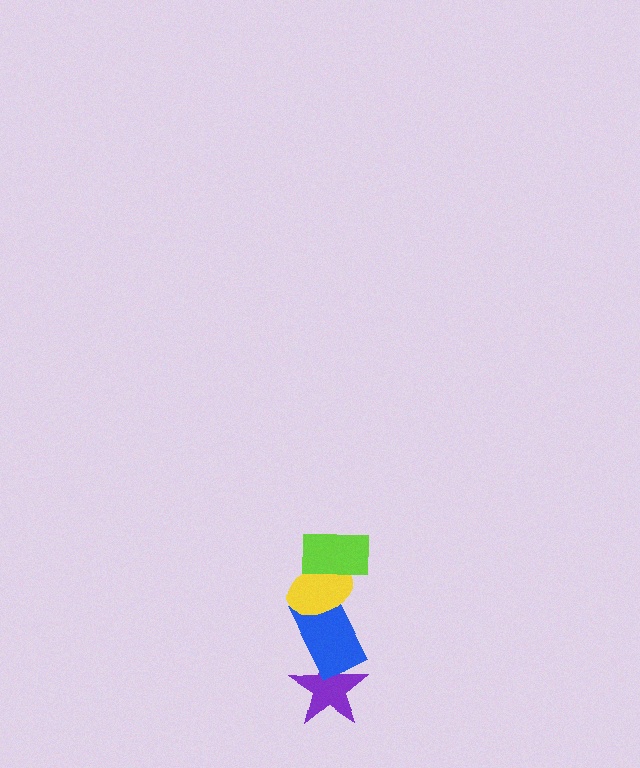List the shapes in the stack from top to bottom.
From top to bottom: the lime rectangle, the yellow ellipse, the blue rectangle, the purple star.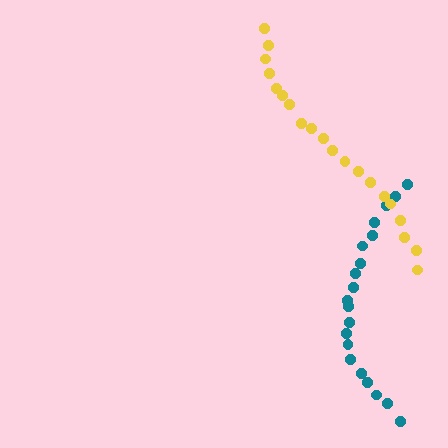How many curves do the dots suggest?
There are 2 distinct paths.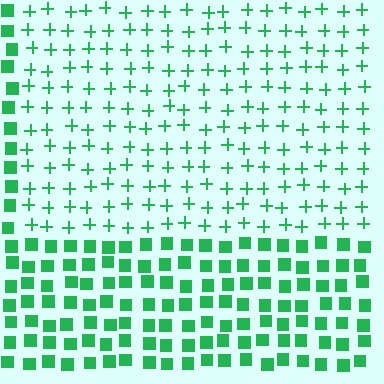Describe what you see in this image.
The image is filled with small green elements arranged in a uniform grid. A rectangle-shaped region contains plus signs, while the surrounding area contains squares. The boundary is defined purely by the change in element shape.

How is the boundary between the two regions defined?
The boundary is defined by a change in element shape: plus signs inside vs. squares outside. All elements share the same color and spacing.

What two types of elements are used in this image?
The image uses plus signs inside the rectangle region and squares outside it.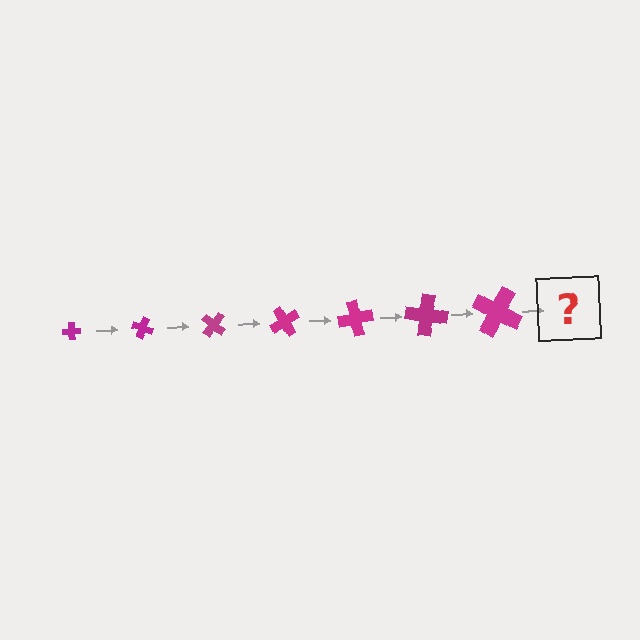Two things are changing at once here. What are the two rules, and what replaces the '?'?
The two rules are that the cross grows larger each step and it rotates 20 degrees each step. The '?' should be a cross, larger than the previous one and rotated 140 degrees from the start.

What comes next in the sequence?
The next element should be a cross, larger than the previous one and rotated 140 degrees from the start.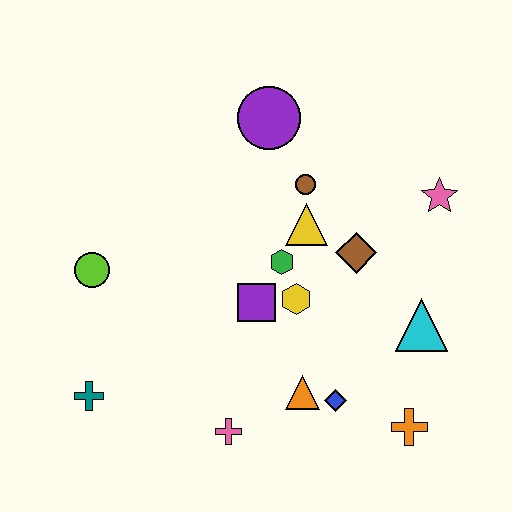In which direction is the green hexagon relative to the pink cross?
The green hexagon is above the pink cross.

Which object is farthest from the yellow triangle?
The teal cross is farthest from the yellow triangle.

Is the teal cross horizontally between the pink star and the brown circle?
No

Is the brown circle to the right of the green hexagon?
Yes